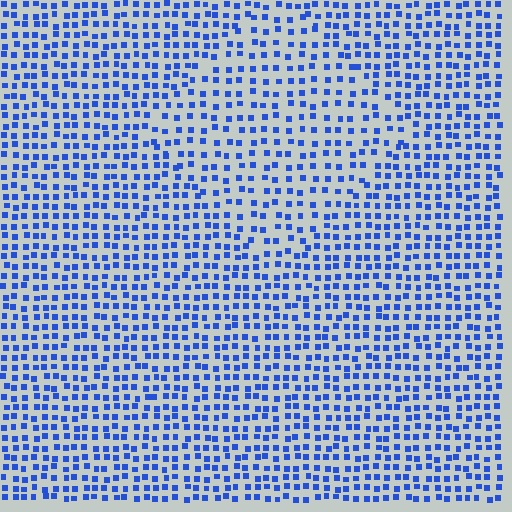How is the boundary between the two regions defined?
The boundary is defined by a change in element density (approximately 1.5x ratio). All elements are the same color, size, and shape.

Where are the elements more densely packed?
The elements are more densely packed outside the diamond boundary.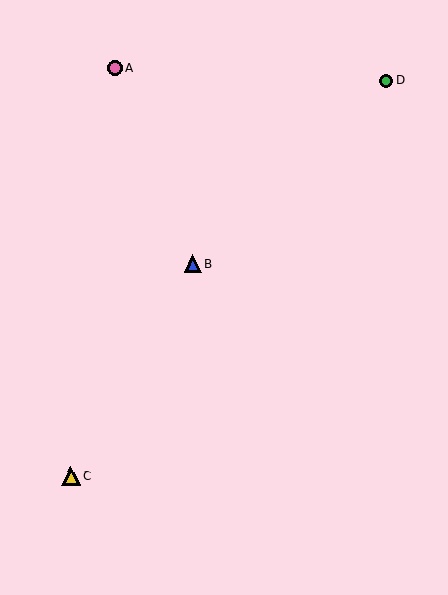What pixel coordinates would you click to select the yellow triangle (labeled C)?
Click at (71, 477) to select the yellow triangle C.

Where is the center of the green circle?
The center of the green circle is at (386, 80).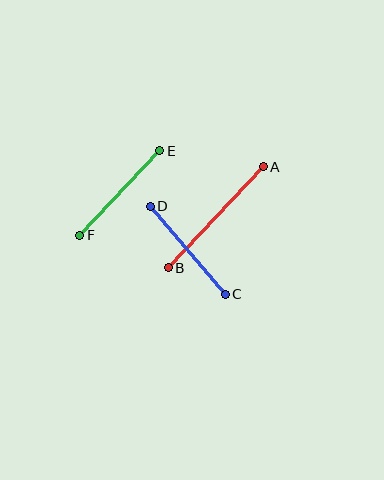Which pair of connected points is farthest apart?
Points A and B are farthest apart.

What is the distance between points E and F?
The distance is approximately 116 pixels.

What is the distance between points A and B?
The distance is approximately 139 pixels.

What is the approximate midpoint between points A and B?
The midpoint is at approximately (216, 217) pixels.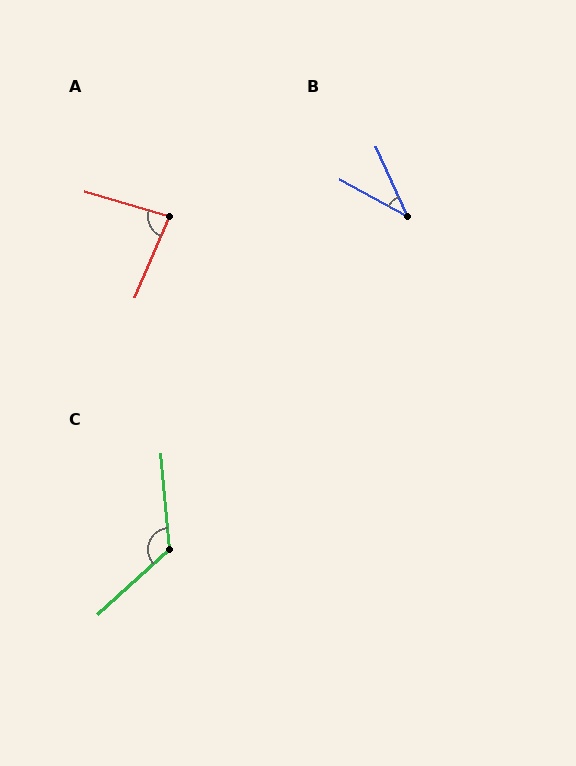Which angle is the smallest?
B, at approximately 37 degrees.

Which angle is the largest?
C, at approximately 127 degrees.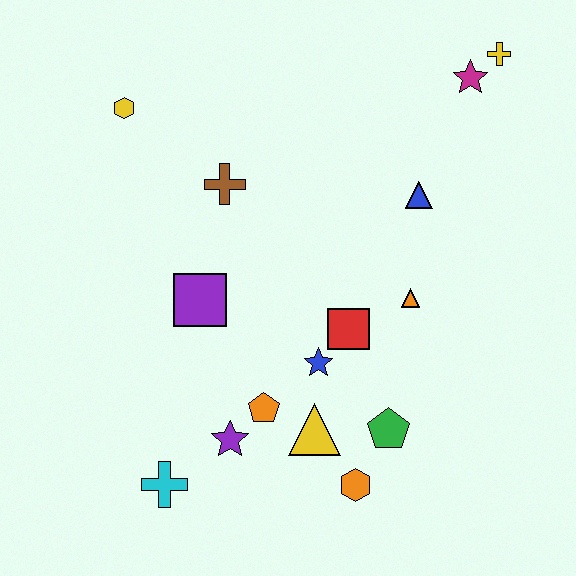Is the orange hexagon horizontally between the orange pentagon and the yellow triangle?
No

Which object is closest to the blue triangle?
The orange triangle is closest to the blue triangle.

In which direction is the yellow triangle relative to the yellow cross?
The yellow triangle is below the yellow cross.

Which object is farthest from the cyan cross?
The yellow cross is farthest from the cyan cross.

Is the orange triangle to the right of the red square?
Yes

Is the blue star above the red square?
No